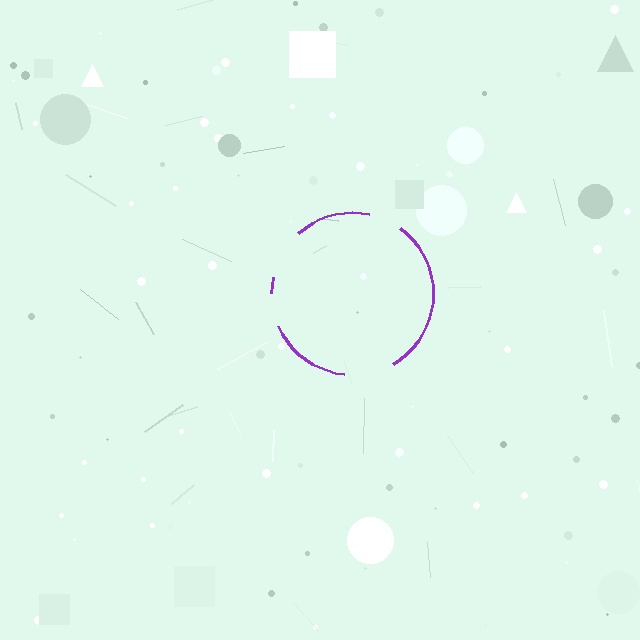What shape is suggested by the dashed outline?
The dashed outline suggests a circle.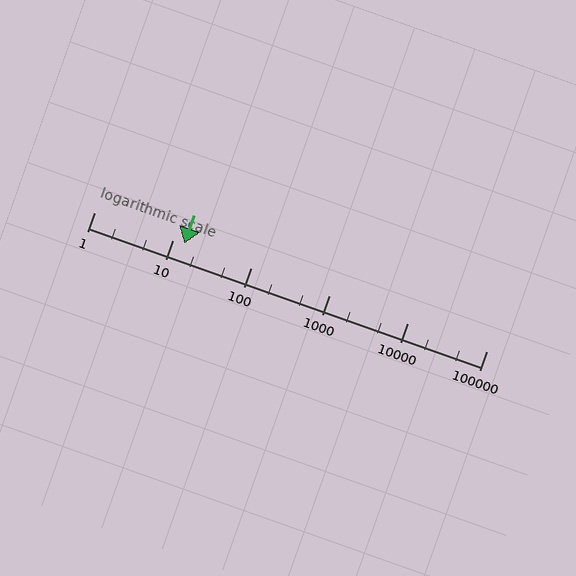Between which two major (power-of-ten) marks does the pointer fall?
The pointer is between 10 and 100.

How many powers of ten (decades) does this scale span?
The scale spans 5 decades, from 1 to 100000.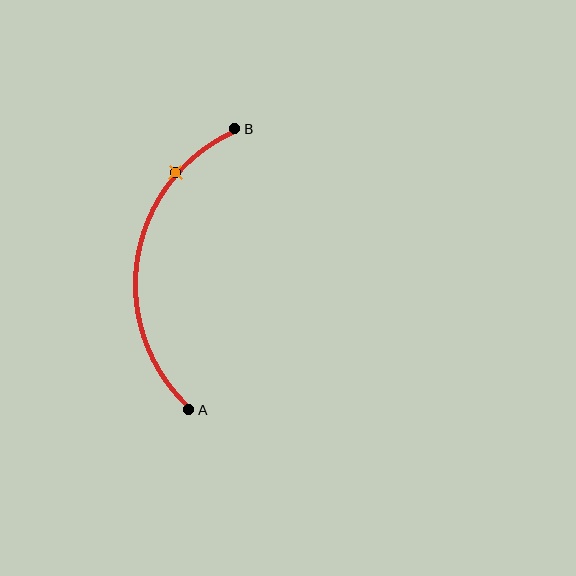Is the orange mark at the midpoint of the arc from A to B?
No. The orange mark lies on the arc but is closer to endpoint B. The arc midpoint would be at the point on the curve equidistant along the arc from both A and B.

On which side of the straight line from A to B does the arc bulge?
The arc bulges to the left of the straight line connecting A and B.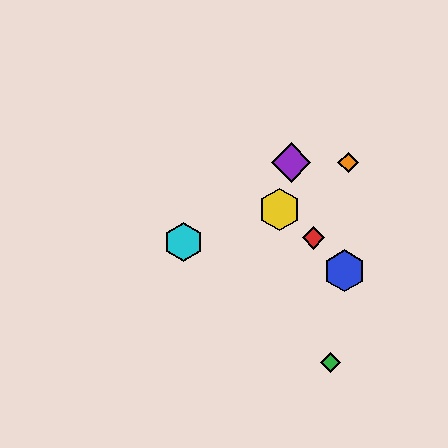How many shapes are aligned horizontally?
2 shapes (the purple diamond, the orange diamond) are aligned horizontally.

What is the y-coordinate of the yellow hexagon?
The yellow hexagon is at y≈210.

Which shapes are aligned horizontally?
The purple diamond, the orange diamond are aligned horizontally.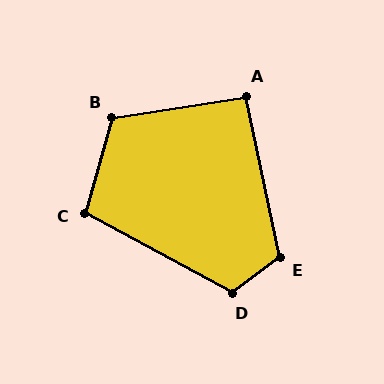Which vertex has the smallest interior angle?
A, at approximately 93 degrees.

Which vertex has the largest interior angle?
E, at approximately 116 degrees.